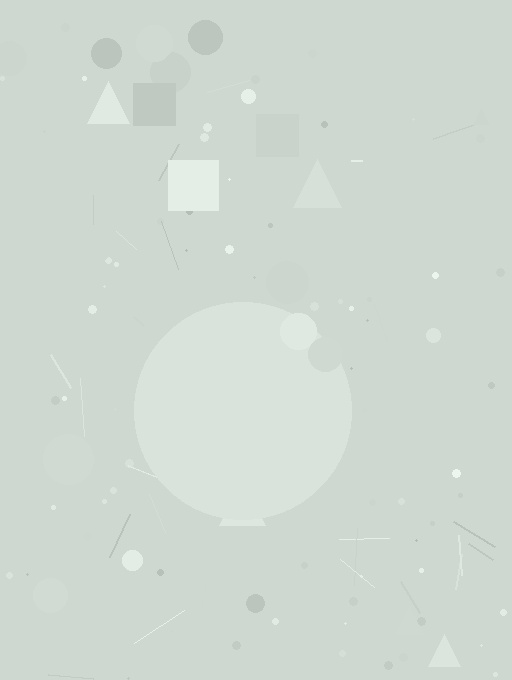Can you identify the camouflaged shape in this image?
The camouflaged shape is a circle.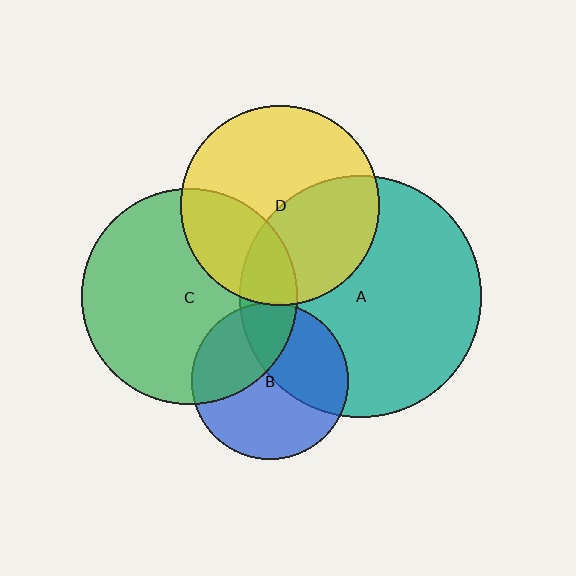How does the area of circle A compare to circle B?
Approximately 2.4 times.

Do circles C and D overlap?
Yes.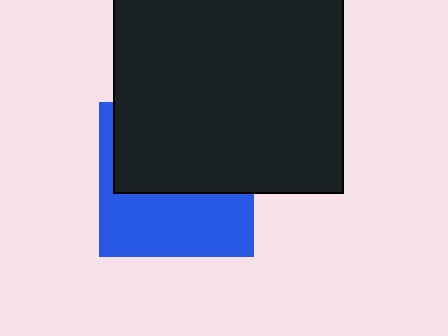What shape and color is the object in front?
The object in front is a black square.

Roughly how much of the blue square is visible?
About half of it is visible (roughly 46%).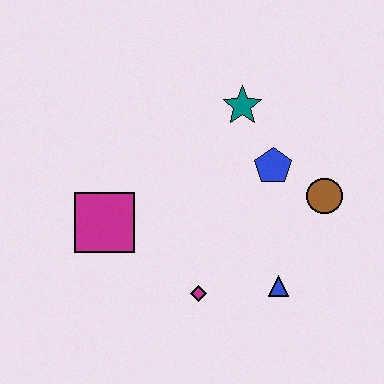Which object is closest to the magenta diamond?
The blue triangle is closest to the magenta diamond.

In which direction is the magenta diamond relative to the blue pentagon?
The magenta diamond is below the blue pentagon.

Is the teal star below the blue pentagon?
No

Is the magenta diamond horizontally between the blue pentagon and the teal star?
No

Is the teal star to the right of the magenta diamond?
Yes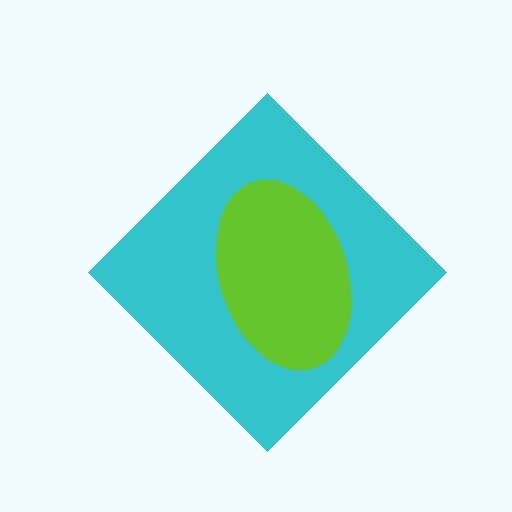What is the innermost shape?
The lime ellipse.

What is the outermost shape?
The cyan diamond.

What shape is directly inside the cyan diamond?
The lime ellipse.